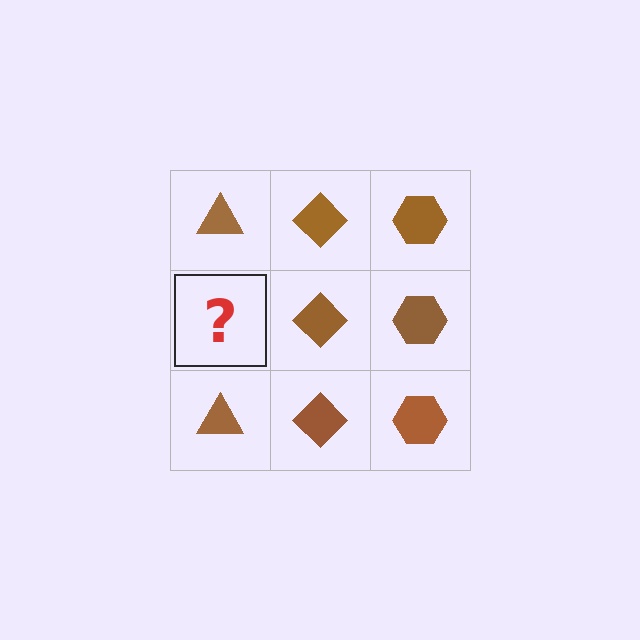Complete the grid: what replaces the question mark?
The question mark should be replaced with a brown triangle.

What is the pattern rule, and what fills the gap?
The rule is that each column has a consistent shape. The gap should be filled with a brown triangle.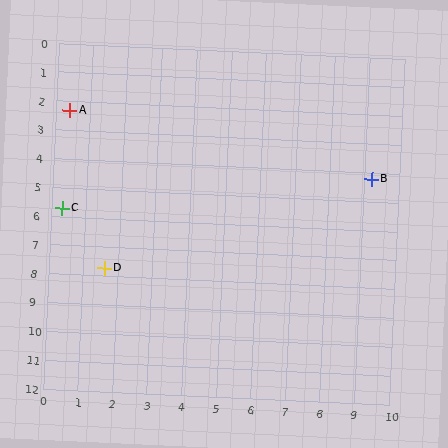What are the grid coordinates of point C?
Point C is at approximately (0.3, 5.7).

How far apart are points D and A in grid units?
Points D and A are about 5.5 grid units apart.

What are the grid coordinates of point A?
Point A is at approximately (0.4, 2.3).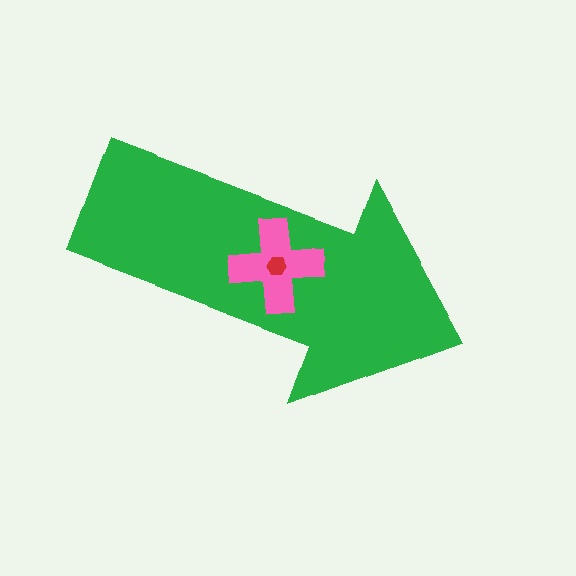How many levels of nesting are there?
3.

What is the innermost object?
The red hexagon.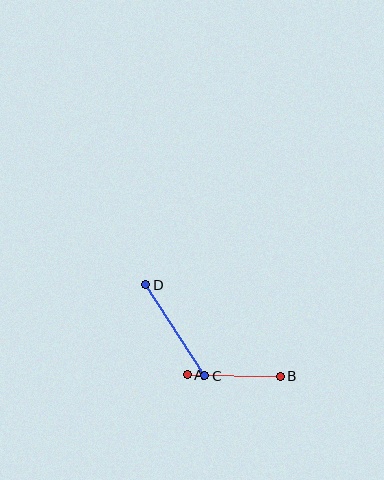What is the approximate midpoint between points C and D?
The midpoint is at approximately (175, 330) pixels.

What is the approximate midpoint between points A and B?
The midpoint is at approximately (234, 376) pixels.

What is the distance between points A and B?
The distance is approximately 93 pixels.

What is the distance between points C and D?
The distance is approximately 108 pixels.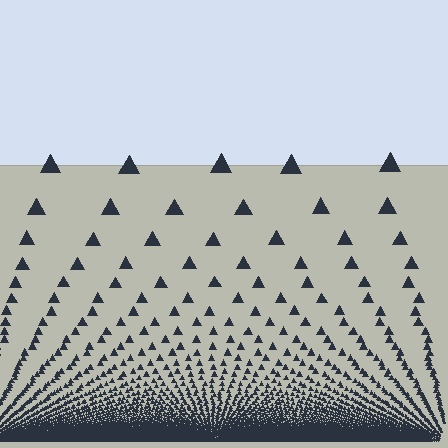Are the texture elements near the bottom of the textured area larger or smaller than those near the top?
Smaller. The gradient is inverted — elements near the bottom are smaller and denser.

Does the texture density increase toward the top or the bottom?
Density increases toward the bottom.